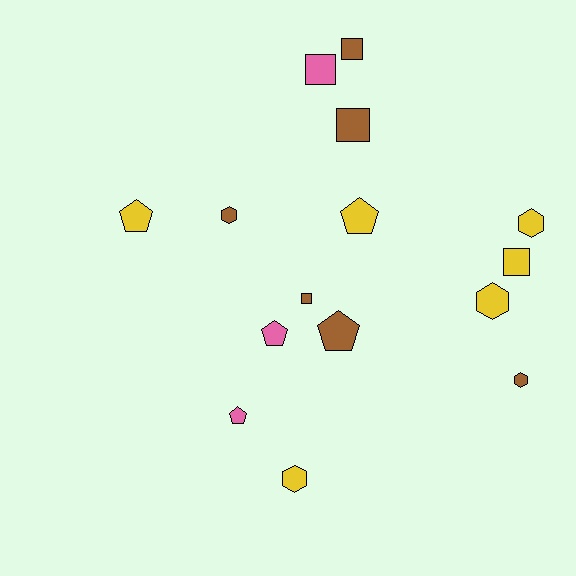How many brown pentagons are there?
There is 1 brown pentagon.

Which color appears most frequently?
Brown, with 6 objects.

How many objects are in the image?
There are 15 objects.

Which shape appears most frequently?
Hexagon, with 5 objects.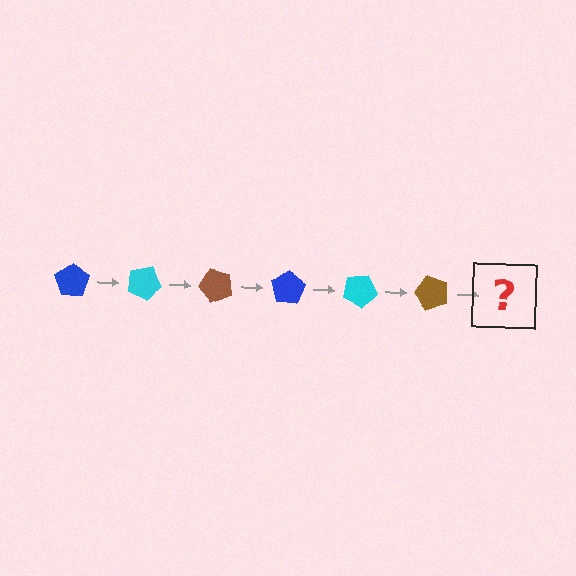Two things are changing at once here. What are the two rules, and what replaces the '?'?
The two rules are that it rotates 25 degrees each step and the color cycles through blue, cyan, and brown. The '?' should be a blue pentagon, rotated 150 degrees from the start.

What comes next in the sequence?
The next element should be a blue pentagon, rotated 150 degrees from the start.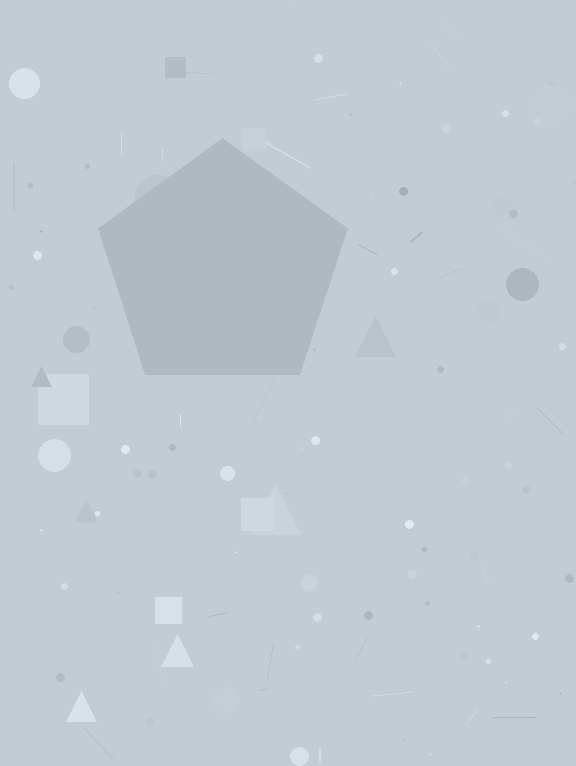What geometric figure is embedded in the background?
A pentagon is embedded in the background.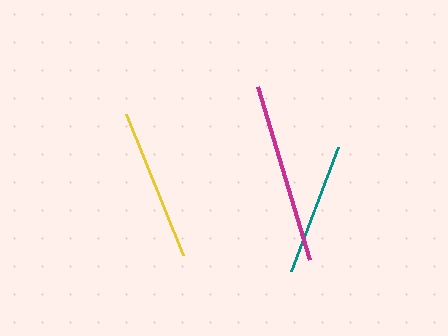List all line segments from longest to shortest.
From longest to shortest: magenta, yellow, teal.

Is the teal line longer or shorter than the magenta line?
The magenta line is longer than the teal line.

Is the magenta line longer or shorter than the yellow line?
The magenta line is longer than the yellow line.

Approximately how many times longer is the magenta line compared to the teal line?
The magenta line is approximately 1.4 times the length of the teal line.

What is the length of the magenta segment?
The magenta segment is approximately 181 pixels long.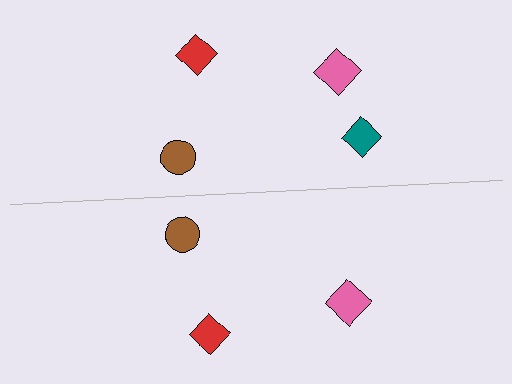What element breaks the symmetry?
A teal diamond is missing from the bottom side.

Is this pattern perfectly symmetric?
No, the pattern is not perfectly symmetric. A teal diamond is missing from the bottom side.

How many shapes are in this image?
There are 7 shapes in this image.